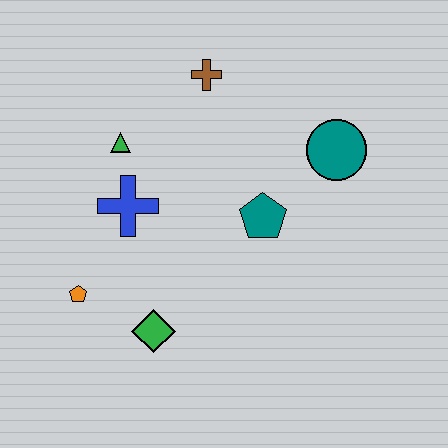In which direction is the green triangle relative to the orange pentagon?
The green triangle is above the orange pentagon.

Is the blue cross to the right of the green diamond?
No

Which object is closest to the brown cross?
The green triangle is closest to the brown cross.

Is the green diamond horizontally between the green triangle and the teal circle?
Yes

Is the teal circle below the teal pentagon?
No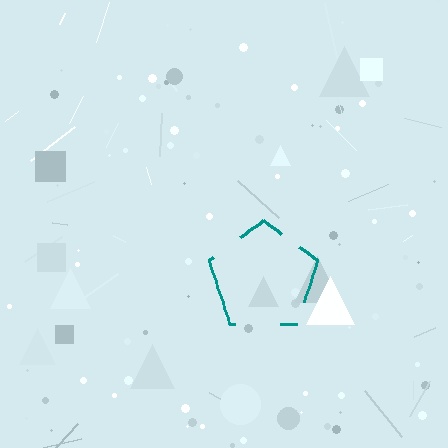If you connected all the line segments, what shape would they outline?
They would outline a pentagon.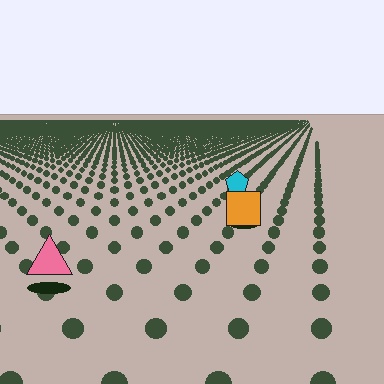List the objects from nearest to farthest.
From nearest to farthest: the pink triangle, the orange square, the cyan pentagon.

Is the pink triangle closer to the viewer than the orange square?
Yes. The pink triangle is closer — you can tell from the texture gradient: the ground texture is coarser near it.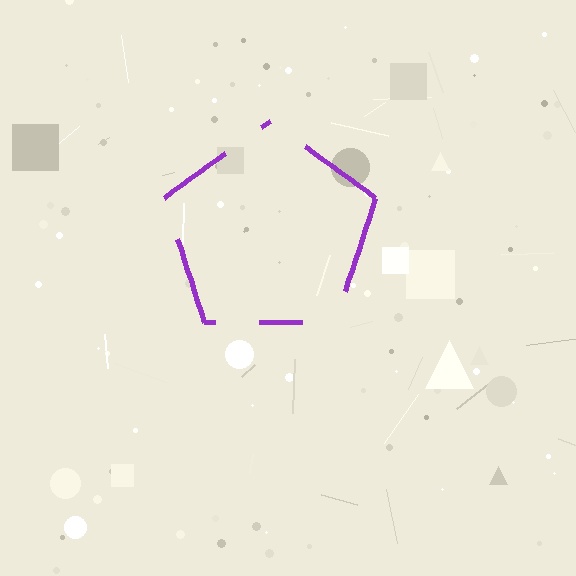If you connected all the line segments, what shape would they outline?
They would outline a pentagon.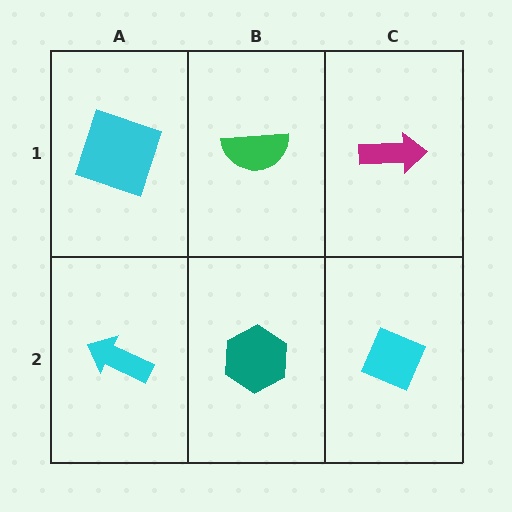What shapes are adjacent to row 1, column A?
A cyan arrow (row 2, column A), a green semicircle (row 1, column B).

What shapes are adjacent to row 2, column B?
A green semicircle (row 1, column B), a cyan arrow (row 2, column A), a cyan diamond (row 2, column C).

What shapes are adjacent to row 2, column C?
A magenta arrow (row 1, column C), a teal hexagon (row 2, column B).